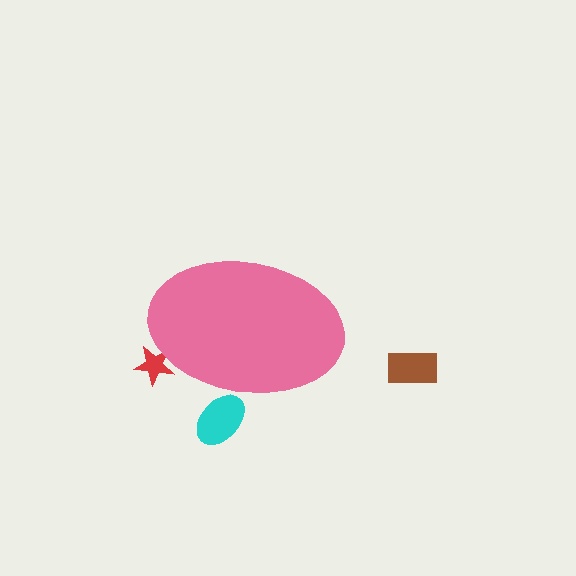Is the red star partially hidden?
Yes, the red star is partially hidden behind the pink ellipse.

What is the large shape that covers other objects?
A pink ellipse.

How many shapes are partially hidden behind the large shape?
2 shapes are partially hidden.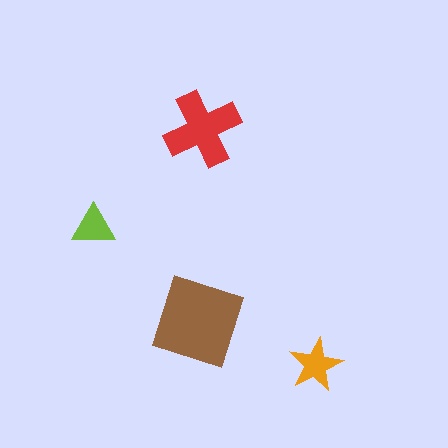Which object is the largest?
The brown diamond.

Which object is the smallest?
The lime triangle.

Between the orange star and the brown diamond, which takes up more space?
The brown diamond.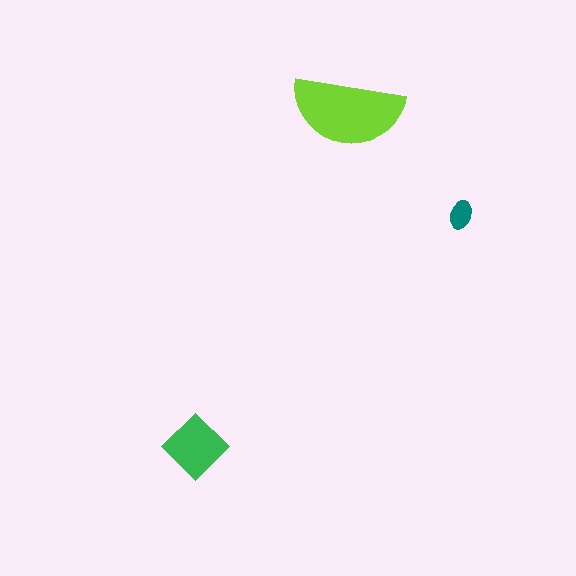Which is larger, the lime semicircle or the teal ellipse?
The lime semicircle.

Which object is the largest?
The lime semicircle.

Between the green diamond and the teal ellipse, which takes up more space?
The green diamond.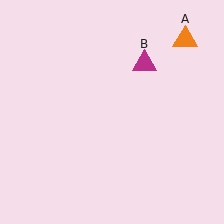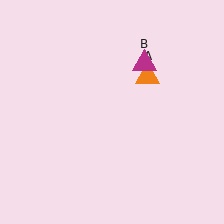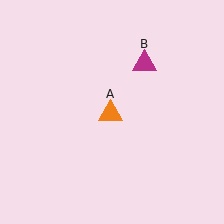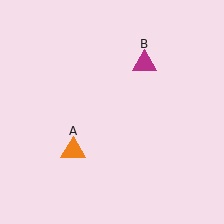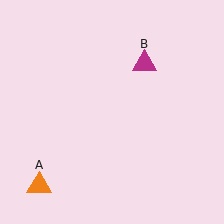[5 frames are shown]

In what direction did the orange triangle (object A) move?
The orange triangle (object A) moved down and to the left.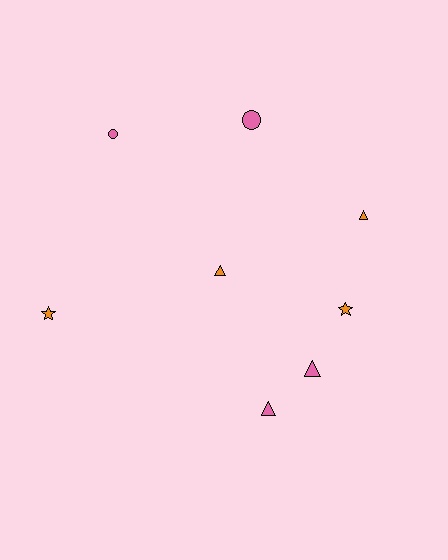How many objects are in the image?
There are 8 objects.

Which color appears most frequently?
Pink, with 4 objects.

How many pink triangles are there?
There are 2 pink triangles.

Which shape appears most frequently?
Triangle, with 4 objects.